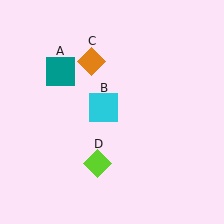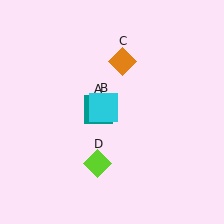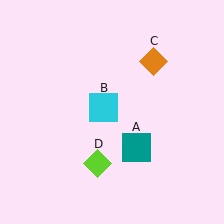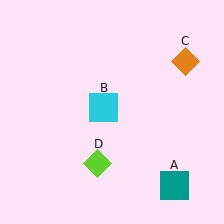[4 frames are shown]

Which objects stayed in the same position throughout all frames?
Cyan square (object B) and lime diamond (object D) remained stationary.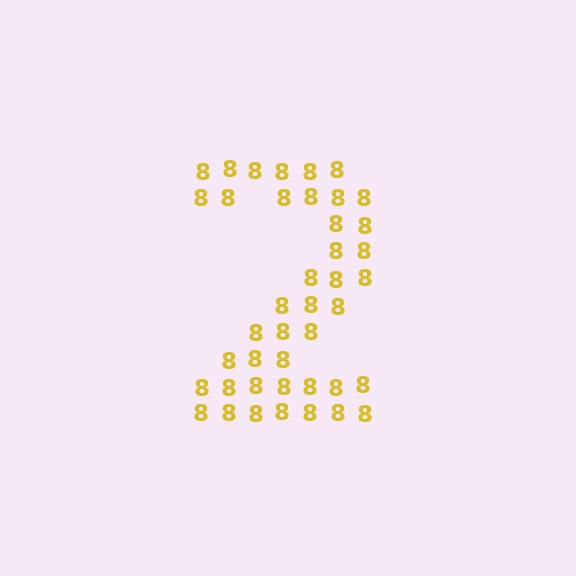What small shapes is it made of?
It is made of small digit 8's.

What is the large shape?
The large shape is the digit 2.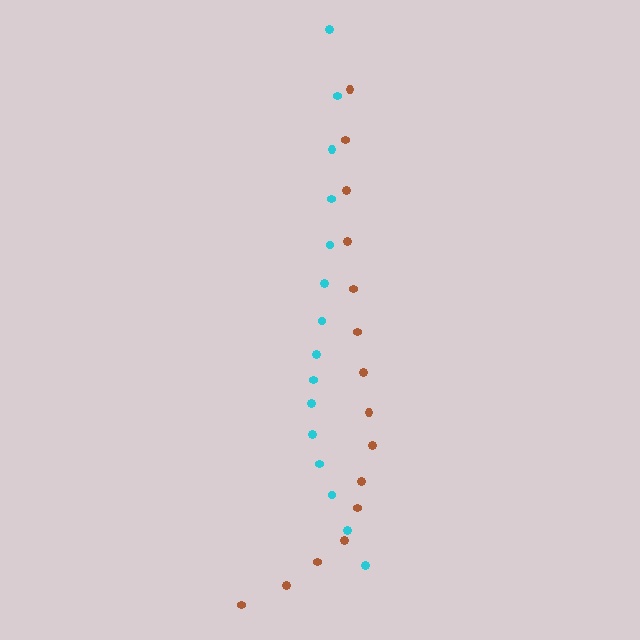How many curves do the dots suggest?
There are 2 distinct paths.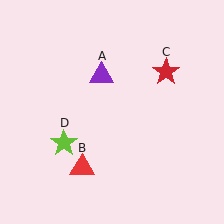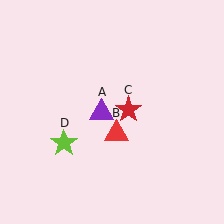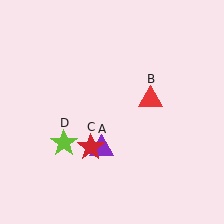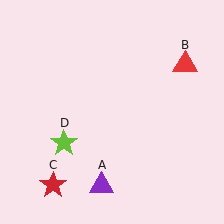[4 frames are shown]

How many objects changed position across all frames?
3 objects changed position: purple triangle (object A), red triangle (object B), red star (object C).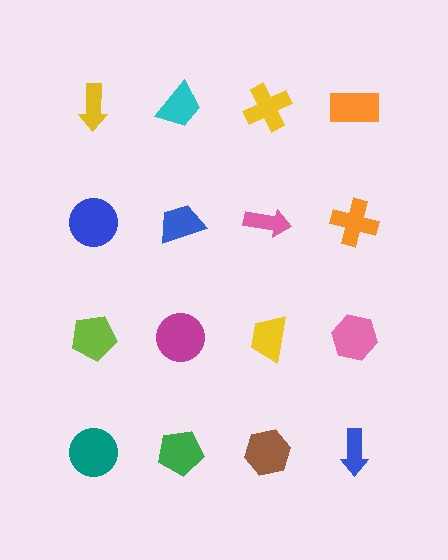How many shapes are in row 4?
4 shapes.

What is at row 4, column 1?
A teal circle.